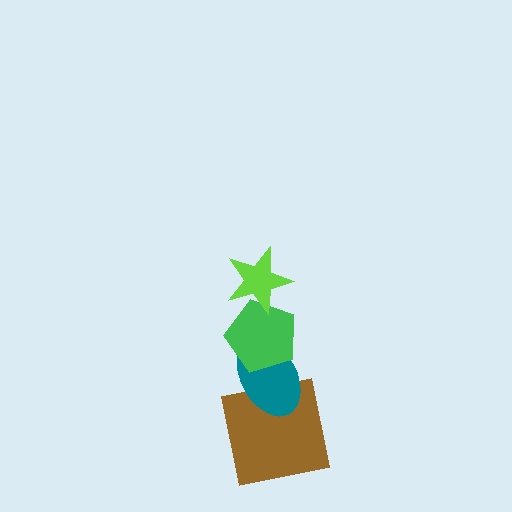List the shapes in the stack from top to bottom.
From top to bottom: the lime star, the green pentagon, the teal ellipse, the brown square.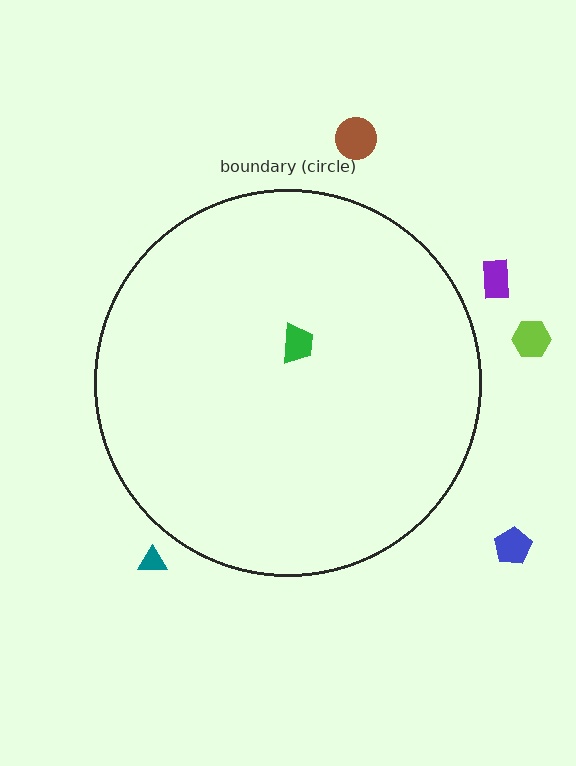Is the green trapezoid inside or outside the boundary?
Inside.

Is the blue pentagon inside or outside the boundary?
Outside.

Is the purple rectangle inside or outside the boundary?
Outside.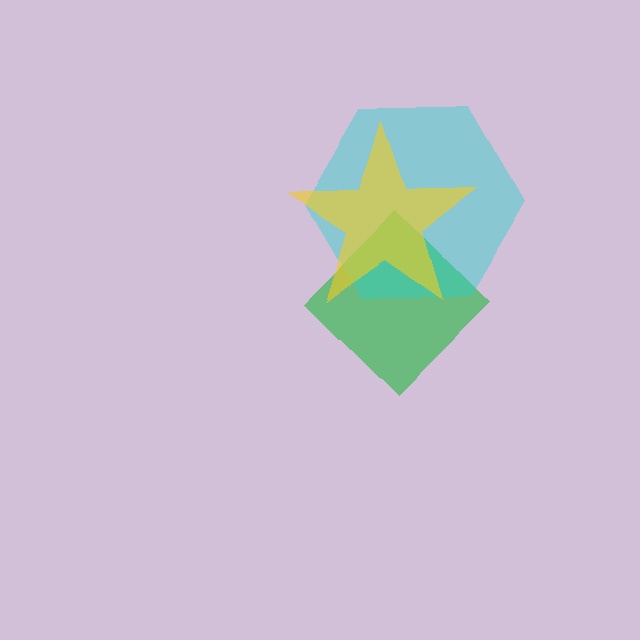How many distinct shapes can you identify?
There are 3 distinct shapes: a green diamond, a cyan hexagon, a yellow star.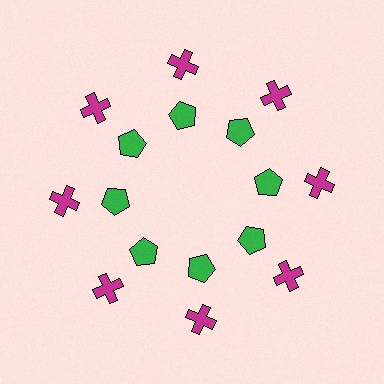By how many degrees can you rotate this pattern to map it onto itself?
The pattern maps onto itself every 45 degrees of rotation.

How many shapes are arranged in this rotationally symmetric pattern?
There are 16 shapes, arranged in 8 groups of 2.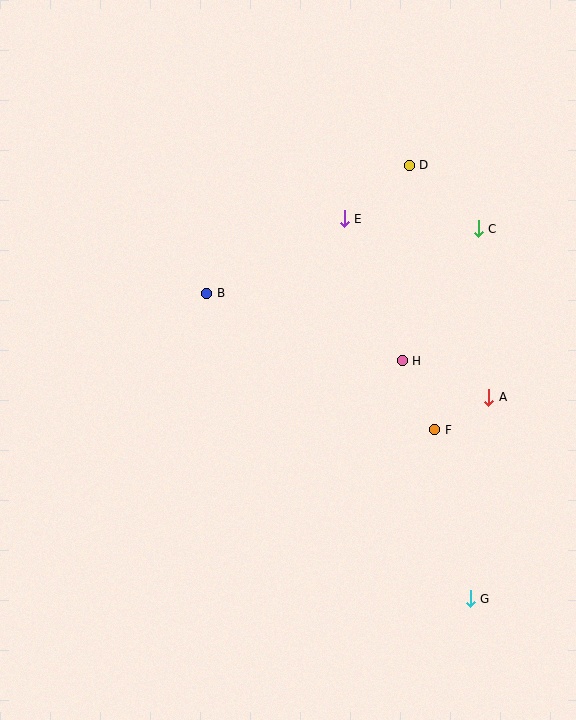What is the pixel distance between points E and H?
The distance between E and H is 154 pixels.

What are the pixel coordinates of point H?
Point H is at (402, 361).